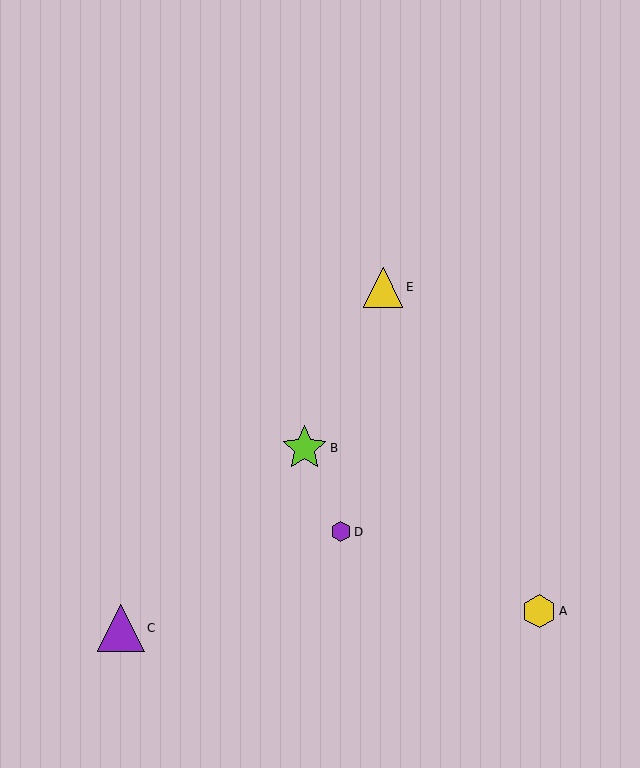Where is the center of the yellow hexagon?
The center of the yellow hexagon is at (539, 611).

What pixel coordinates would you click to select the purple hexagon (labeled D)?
Click at (341, 532) to select the purple hexagon D.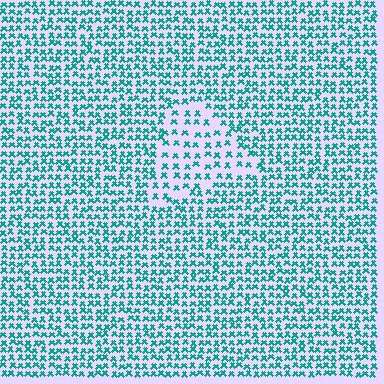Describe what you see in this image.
The image contains small teal elements arranged at two different densities. A triangle-shaped region is visible where the elements are less densely packed than the surrounding area.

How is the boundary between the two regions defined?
The boundary is defined by a change in element density (approximately 1.8x ratio). All elements are the same color, size, and shape.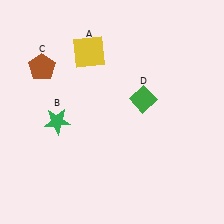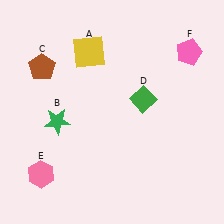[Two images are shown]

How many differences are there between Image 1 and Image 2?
There are 2 differences between the two images.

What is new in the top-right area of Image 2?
A pink pentagon (F) was added in the top-right area of Image 2.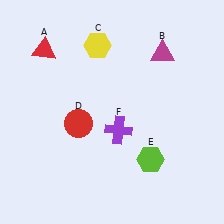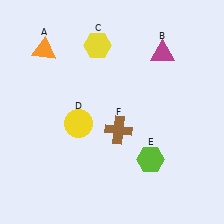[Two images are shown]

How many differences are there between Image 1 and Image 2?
There are 3 differences between the two images.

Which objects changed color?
A changed from red to orange. D changed from red to yellow. F changed from purple to brown.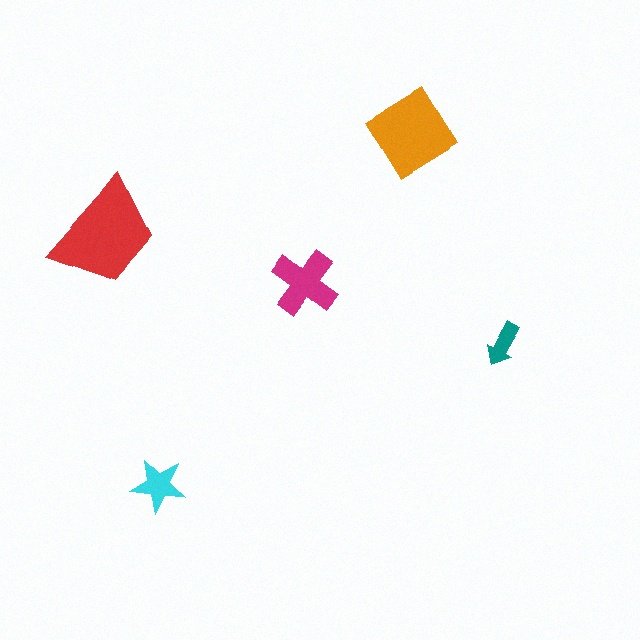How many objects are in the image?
There are 5 objects in the image.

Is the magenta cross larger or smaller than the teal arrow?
Larger.